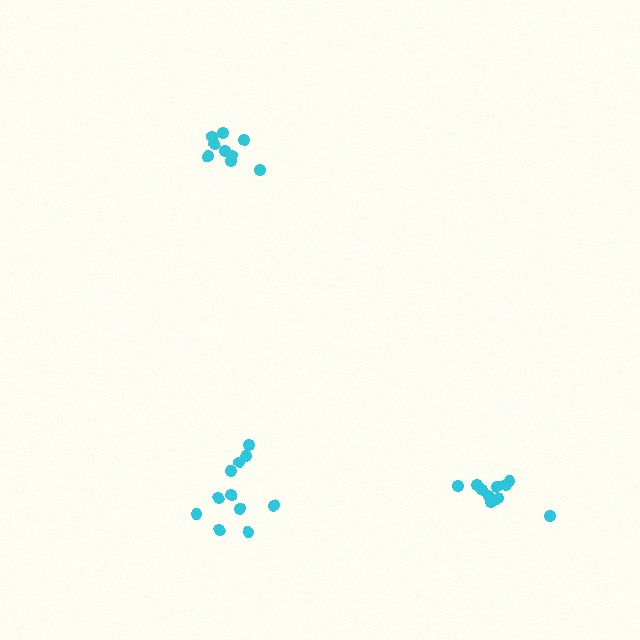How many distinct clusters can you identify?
There are 3 distinct clusters.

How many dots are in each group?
Group 1: 10 dots, Group 2: 11 dots, Group 3: 9 dots (30 total).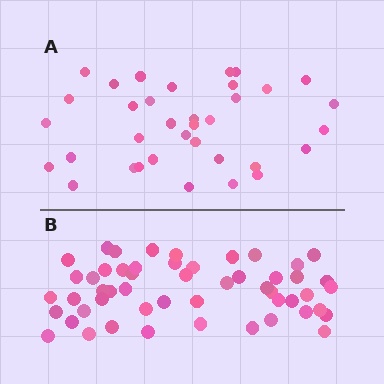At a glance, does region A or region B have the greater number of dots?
Region B (the bottom region) has more dots.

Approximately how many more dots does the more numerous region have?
Region B has approximately 15 more dots than region A.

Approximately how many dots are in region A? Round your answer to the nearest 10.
About 40 dots. (The exact count is 35, which rounds to 40.)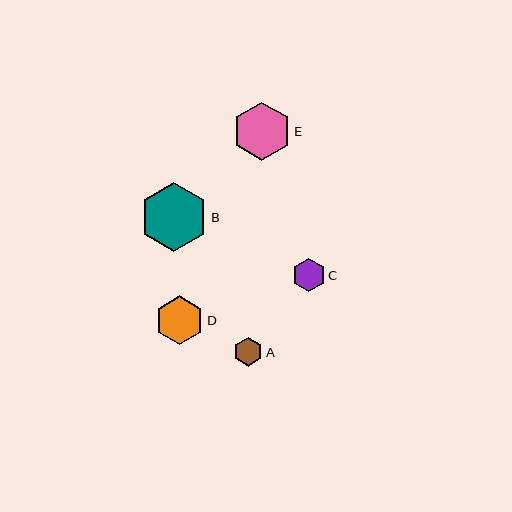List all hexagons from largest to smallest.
From largest to smallest: B, E, D, C, A.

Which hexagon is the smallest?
Hexagon A is the smallest with a size of approximately 29 pixels.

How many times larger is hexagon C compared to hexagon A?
Hexagon C is approximately 1.1 times the size of hexagon A.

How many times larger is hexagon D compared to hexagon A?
Hexagon D is approximately 1.7 times the size of hexagon A.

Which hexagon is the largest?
Hexagon B is the largest with a size of approximately 69 pixels.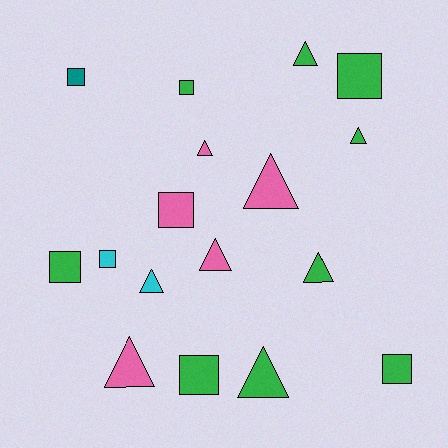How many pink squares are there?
There is 1 pink square.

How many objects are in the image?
There are 17 objects.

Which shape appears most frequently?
Triangle, with 9 objects.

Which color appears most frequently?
Green, with 9 objects.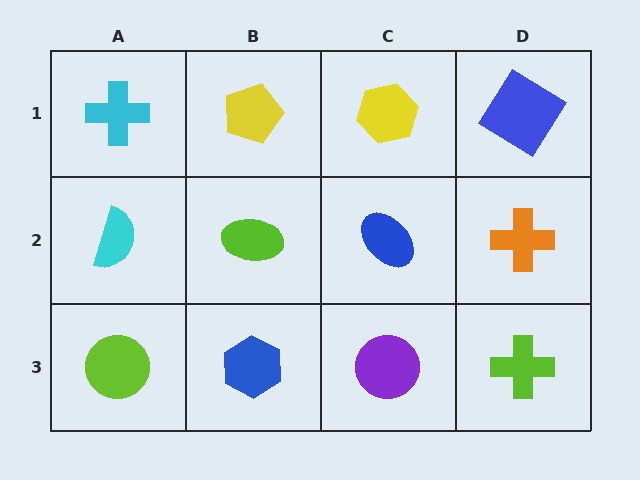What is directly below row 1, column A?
A cyan semicircle.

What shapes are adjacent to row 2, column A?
A cyan cross (row 1, column A), a lime circle (row 3, column A), a lime ellipse (row 2, column B).